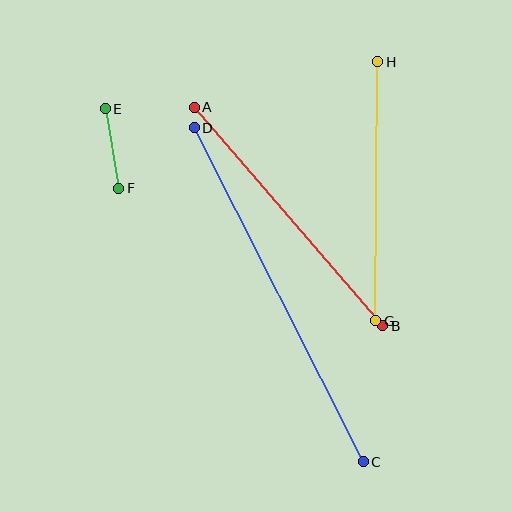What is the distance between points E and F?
The distance is approximately 81 pixels.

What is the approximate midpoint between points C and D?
The midpoint is at approximately (279, 295) pixels.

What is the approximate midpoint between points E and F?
The midpoint is at approximately (112, 148) pixels.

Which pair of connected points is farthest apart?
Points C and D are farthest apart.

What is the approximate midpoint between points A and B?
The midpoint is at approximately (288, 217) pixels.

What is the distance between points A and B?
The distance is approximately 289 pixels.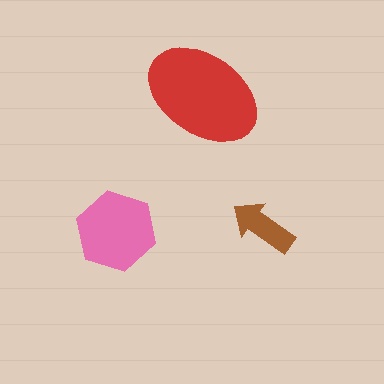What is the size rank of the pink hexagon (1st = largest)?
2nd.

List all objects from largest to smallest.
The red ellipse, the pink hexagon, the brown arrow.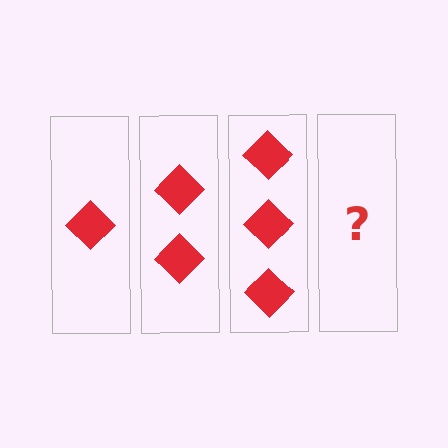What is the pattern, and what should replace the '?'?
The pattern is that each step adds one more diamond. The '?' should be 4 diamonds.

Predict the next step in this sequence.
The next step is 4 diamonds.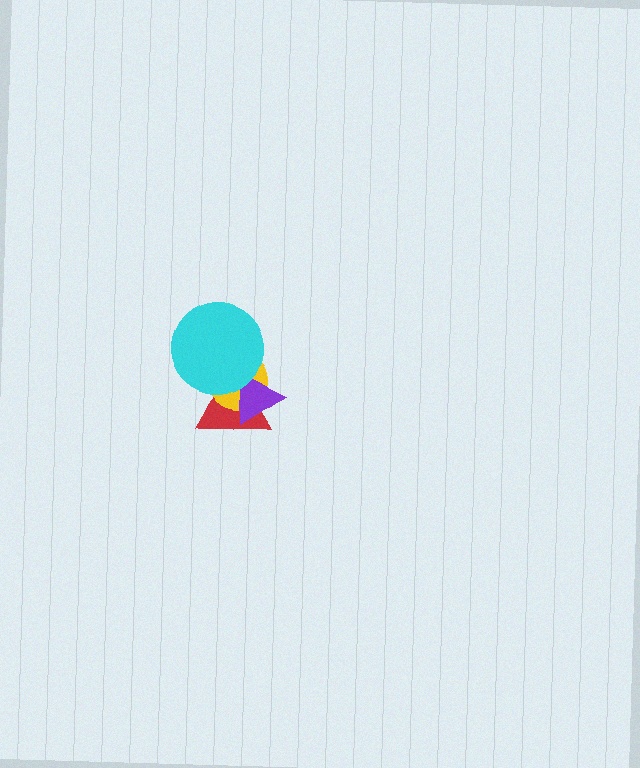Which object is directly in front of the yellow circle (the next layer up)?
The purple triangle is directly in front of the yellow circle.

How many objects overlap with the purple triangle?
3 objects overlap with the purple triangle.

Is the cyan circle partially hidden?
No, no other shape covers it.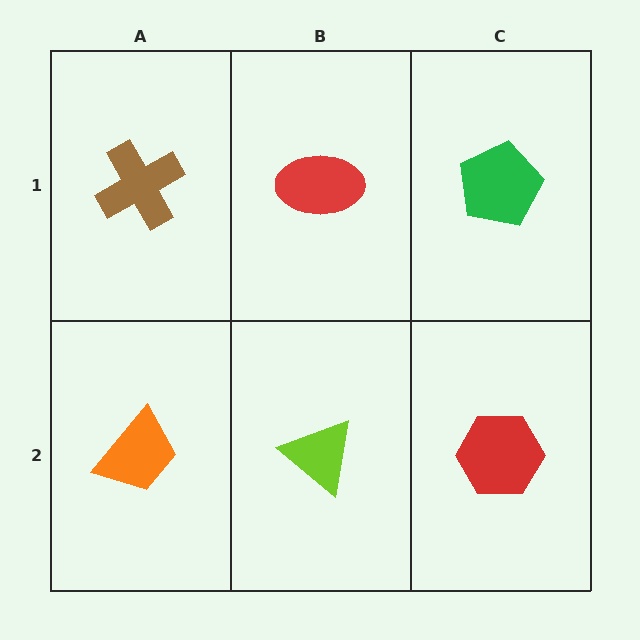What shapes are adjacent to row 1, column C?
A red hexagon (row 2, column C), a red ellipse (row 1, column B).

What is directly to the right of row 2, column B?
A red hexagon.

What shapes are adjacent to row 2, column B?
A red ellipse (row 1, column B), an orange trapezoid (row 2, column A), a red hexagon (row 2, column C).